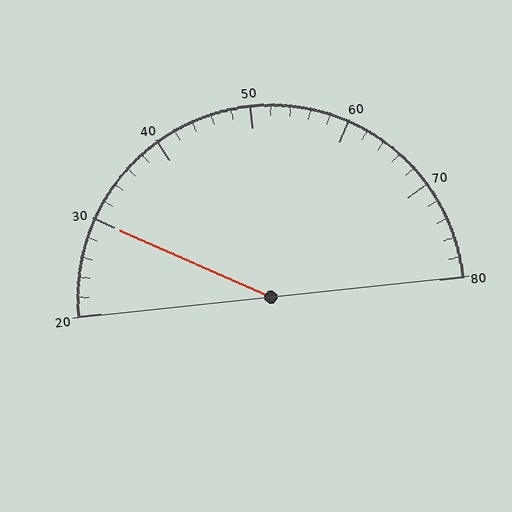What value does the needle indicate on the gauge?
The needle indicates approximately 30.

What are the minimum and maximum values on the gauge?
The gauge ranges from 20 to 80.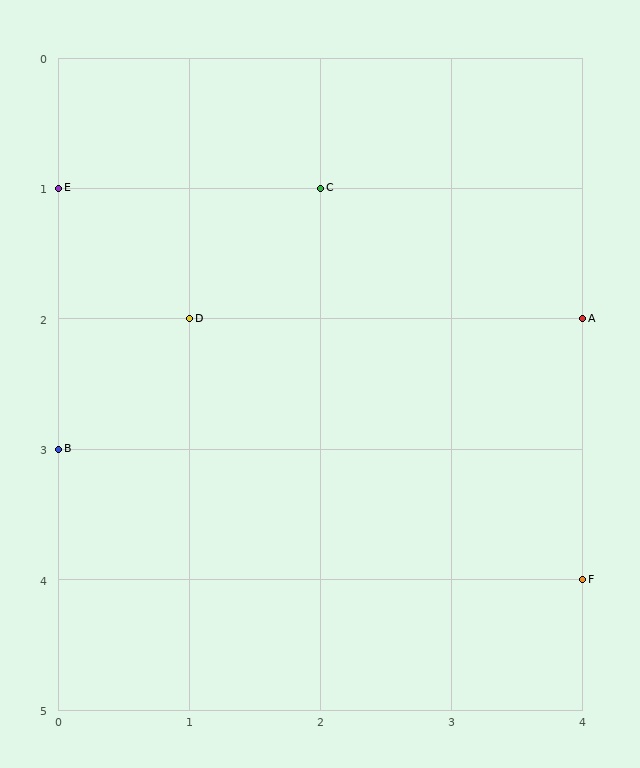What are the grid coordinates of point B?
Point B is at grid coordinates (0, 3).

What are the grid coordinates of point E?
Point E is at grid coordinates (0, 1).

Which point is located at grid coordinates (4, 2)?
Point A is at (4, 2).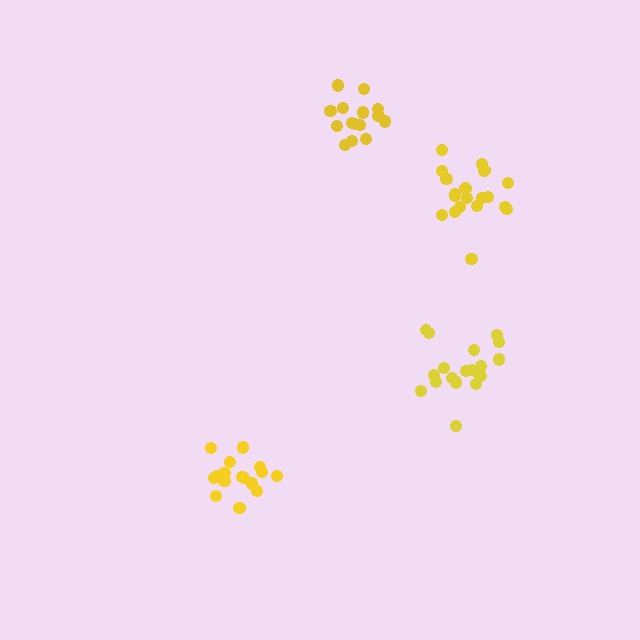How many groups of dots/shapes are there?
There are 4 groups.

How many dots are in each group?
Group 1: 16 dots, Group 2: 15 dots, Group 3: 20 dots, Group 4: 20 dots (71 total).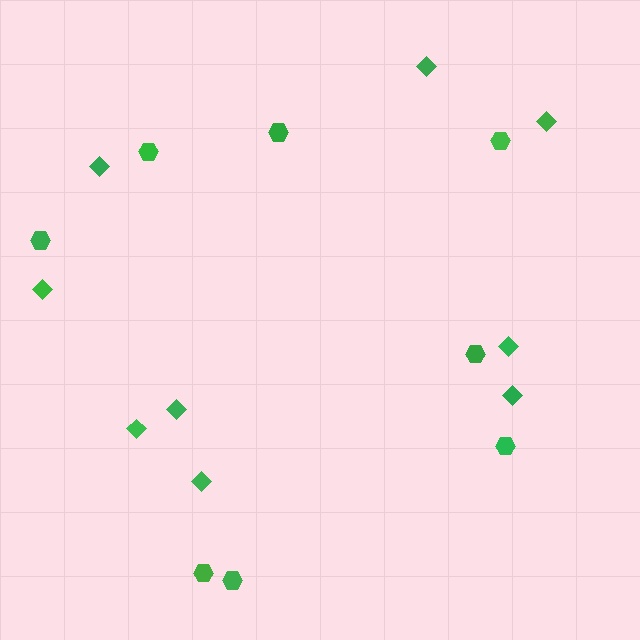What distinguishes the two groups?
There are 2 groups: one group of hexagons (8) and one group of diamonds (9).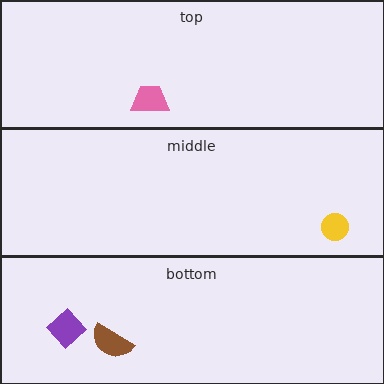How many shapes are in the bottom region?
2.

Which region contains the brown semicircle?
The bottom region.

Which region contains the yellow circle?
The middle region.